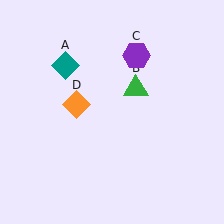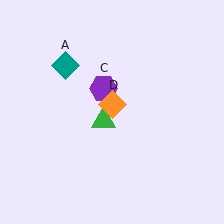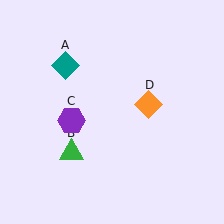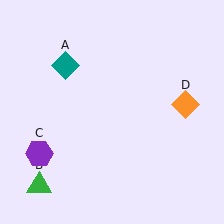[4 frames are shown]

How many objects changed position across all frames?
3 objects changed position: green triangle (object B), purple hexagon (object C), orange diamond (object D).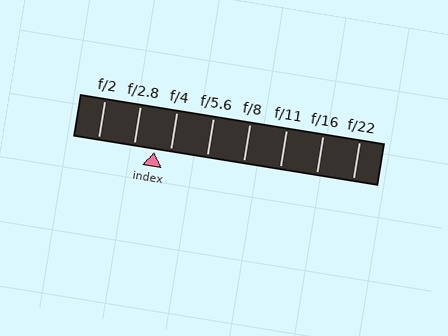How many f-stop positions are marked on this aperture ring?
There are 8 f-stop positions marked.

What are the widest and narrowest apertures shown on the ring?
The widest aperture shown is f/2 and the narrowest is f/22.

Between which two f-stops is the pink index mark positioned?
The index mark is between f/2.8 and f/4.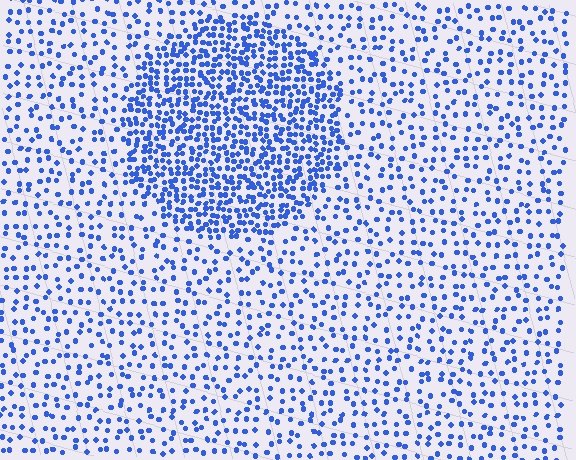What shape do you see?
I see a circle.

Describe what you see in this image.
The image contains small blue elements arranged at two different densities. A circle-shaped region is visible where the elements are more densely packed than the surrounding area.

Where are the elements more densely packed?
The elements are more densely packed inside the circle boundary.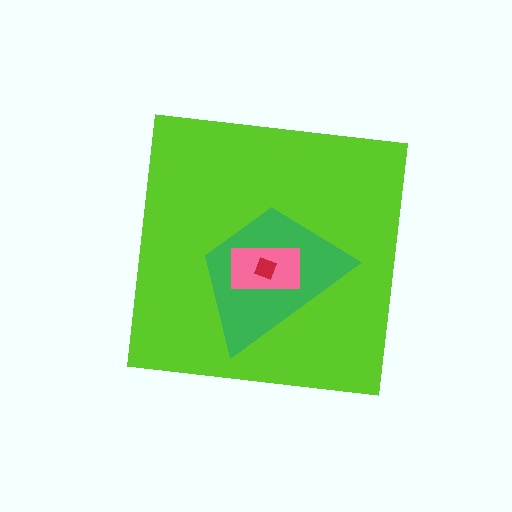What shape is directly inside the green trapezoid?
The pink rectangle.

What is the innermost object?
The red square.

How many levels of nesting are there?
4.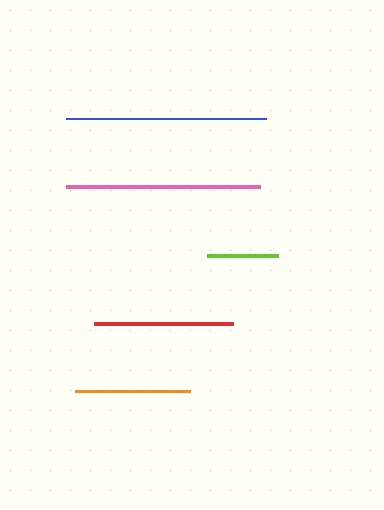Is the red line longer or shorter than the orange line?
The red line is longer than the orange line.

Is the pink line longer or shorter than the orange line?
The pink line is longer than the orange line.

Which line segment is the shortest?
The lime line is the shortest at approximately 71 pixels.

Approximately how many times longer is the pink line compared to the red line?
The pink line is approximately 1.4 times the length of the red line.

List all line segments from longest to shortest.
From longest to shortest: blue, pink, red, orange, lime.